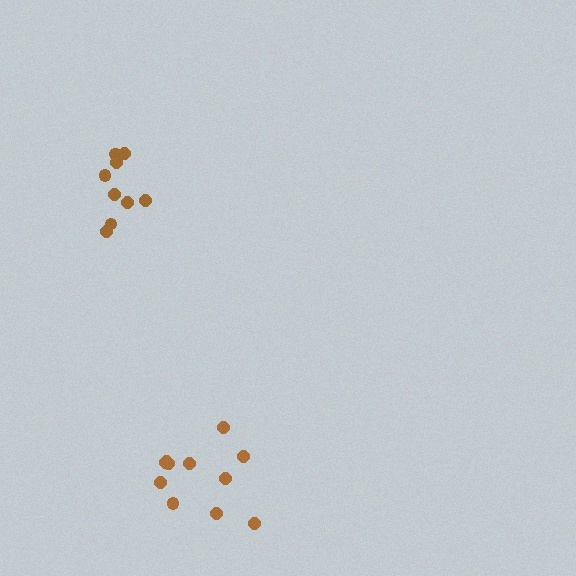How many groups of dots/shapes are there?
There are 2 groups.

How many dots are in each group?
Group 1: 9 dots, Group 2: 11 dots (20 total).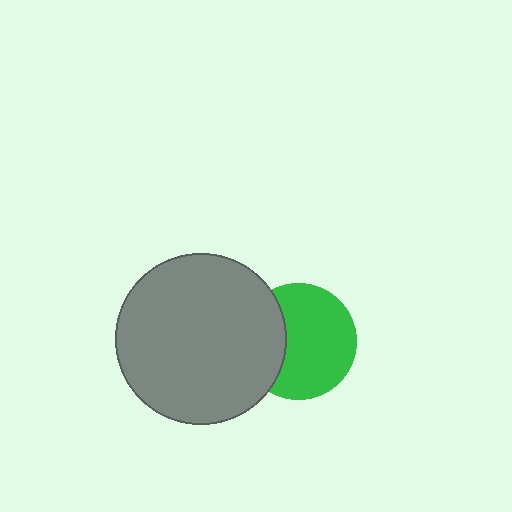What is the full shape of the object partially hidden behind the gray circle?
The partially hidden object is a green circle.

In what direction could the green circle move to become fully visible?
The green circle could move right. That would shift it out from behind the gray circle entirely.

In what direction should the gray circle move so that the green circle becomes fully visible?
The gray circle should move left. That is the shortest direction to clear the overlap and leave the green circle fully visible.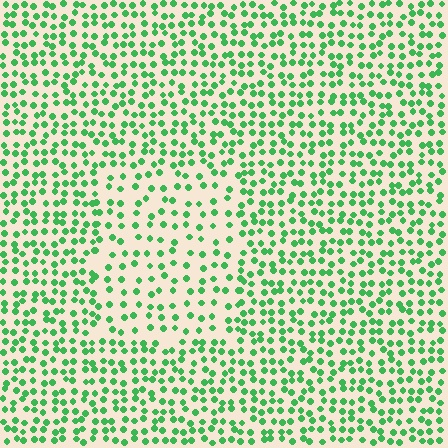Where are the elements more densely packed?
The elements are more densely packed outside the rectangle boundary.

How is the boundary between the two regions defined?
The boundary is defined by a change in element density (approximately 1.7x ratio). All elements are the same color, size, and shape.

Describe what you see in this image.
The image contains small green elements arranged at two different densities. A rectangle-shaped region is visible where the elements are less densely packed than the surrounding area.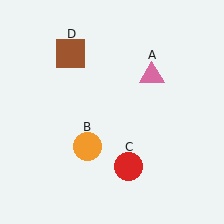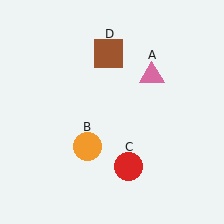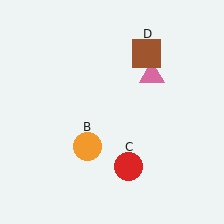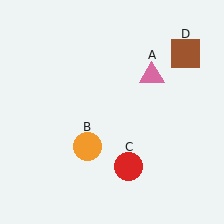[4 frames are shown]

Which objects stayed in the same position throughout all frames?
Pink triangle (object A) and orange circle (object B) and red circle (object C) remained stationary.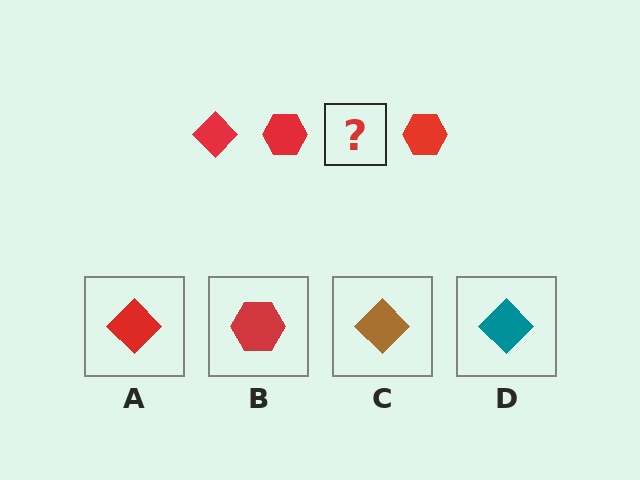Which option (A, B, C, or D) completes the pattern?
A.